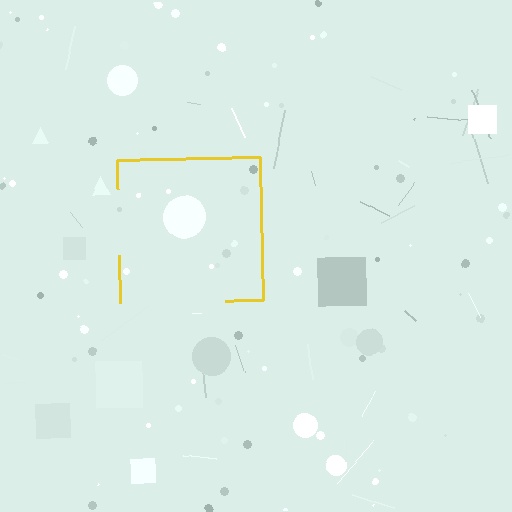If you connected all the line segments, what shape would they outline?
They would outline a square.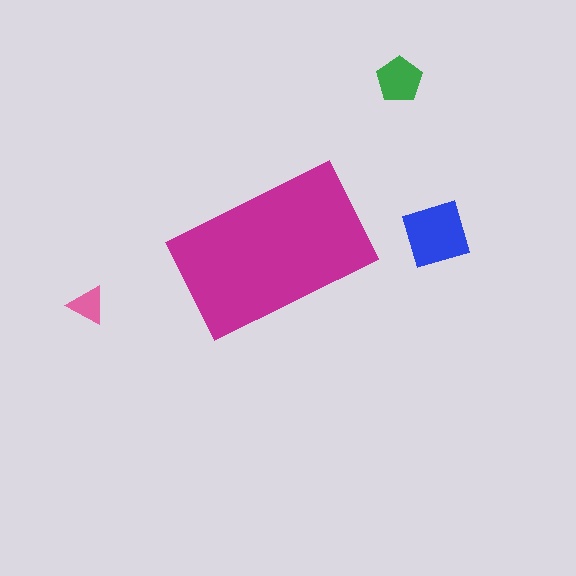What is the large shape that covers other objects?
A magenta rectangle.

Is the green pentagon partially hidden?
No, the green pentagon is fully visible.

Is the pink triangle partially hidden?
No, the pink triangle is fully visible.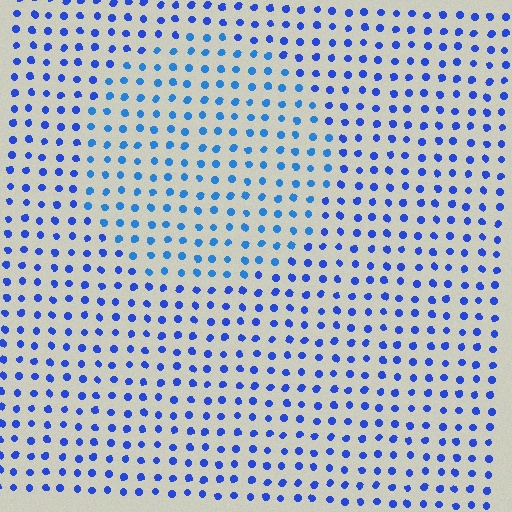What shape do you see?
I see a circle.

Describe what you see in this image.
The image is filled with small blue elements in a uniform arrangement. A circle-shaped region is visible where the elements are tinted to a slightly different hue, forming a subtle color boundary.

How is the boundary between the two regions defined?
The boundary is defined purely by a slight shift in hue (about 20 degrees). Spacing, size, and orientation are identical on both sides.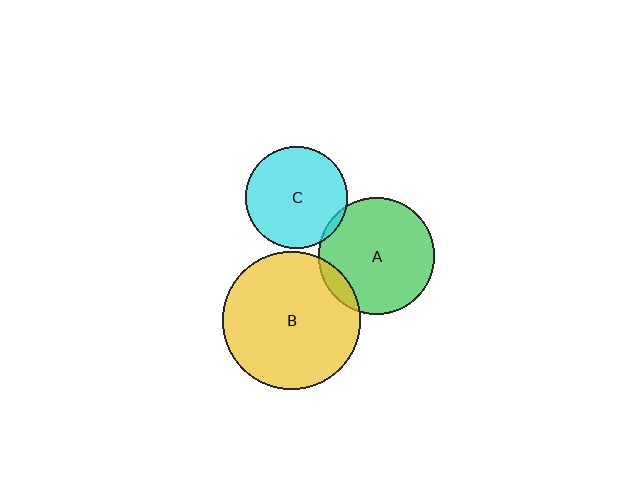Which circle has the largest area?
Circle B (yellow).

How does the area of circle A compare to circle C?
Approximately 1.3 times.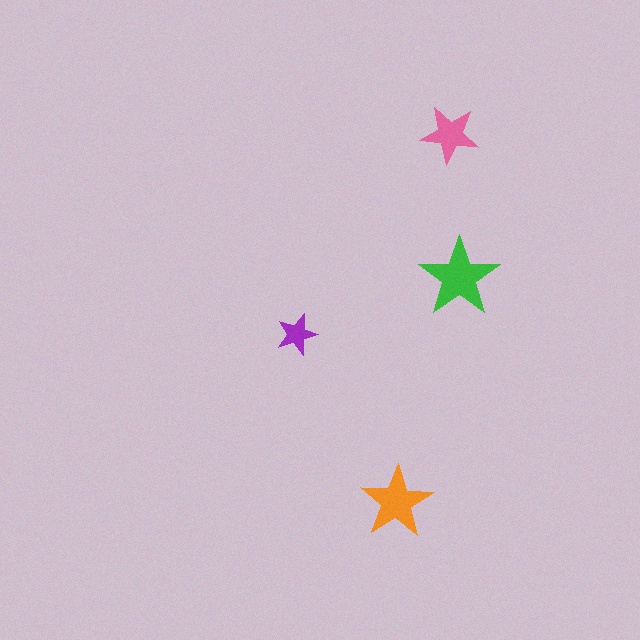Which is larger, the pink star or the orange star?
The orange one.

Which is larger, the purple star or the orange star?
The orange one.